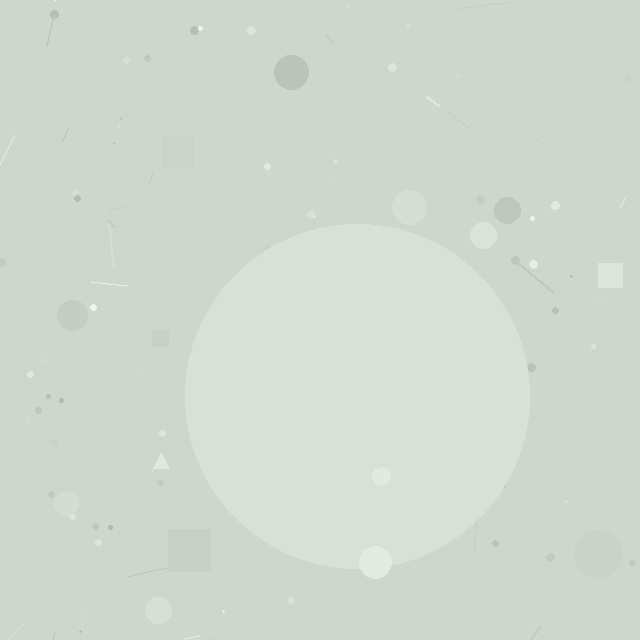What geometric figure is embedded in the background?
A circle is embedded in the background.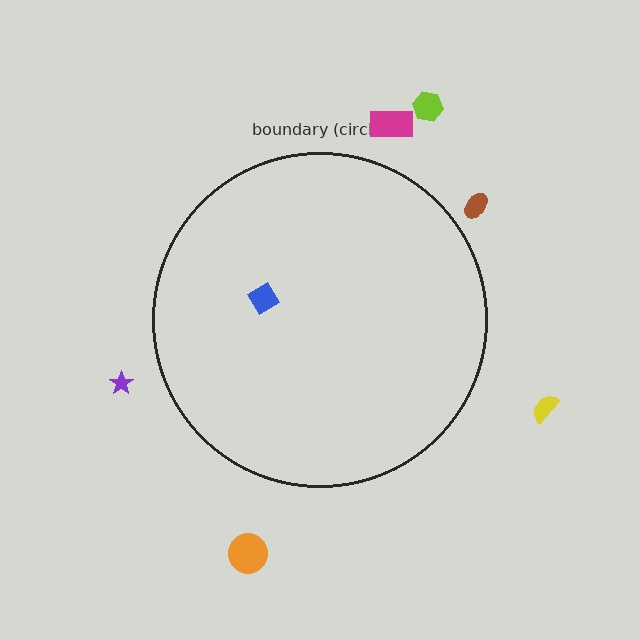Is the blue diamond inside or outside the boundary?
Inside.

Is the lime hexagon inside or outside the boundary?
Outside.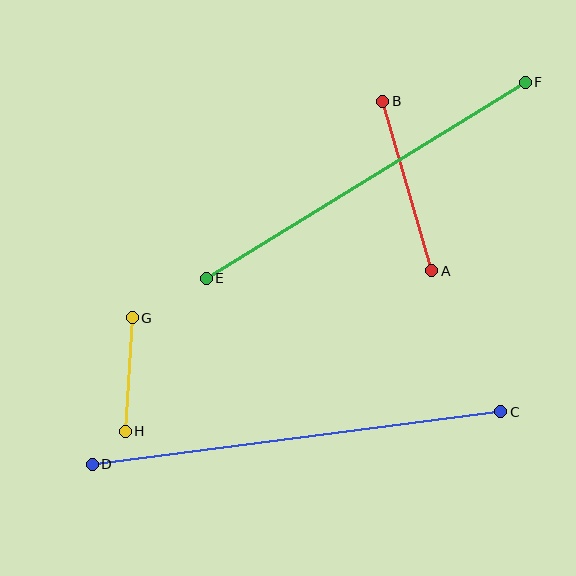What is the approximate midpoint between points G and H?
The midpoint is at approximately (129, 374) pixels.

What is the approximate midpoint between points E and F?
The midpoint is at approximately (366, 180) pixels.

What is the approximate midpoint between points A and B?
The midpoint is at approximately (407, 186) pixels.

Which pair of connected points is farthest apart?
Points C and D are farthest apart.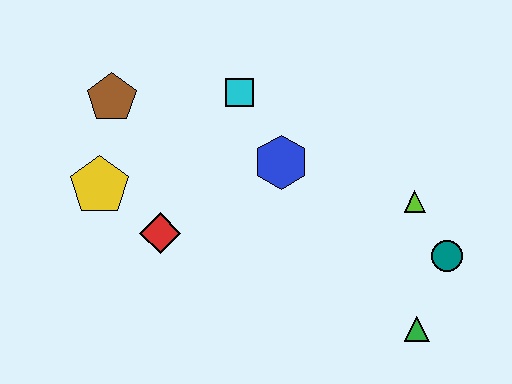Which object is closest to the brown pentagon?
The yellow pentagon is closest to the brown pentagon.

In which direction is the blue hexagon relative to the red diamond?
The blue hexagon is to the right of the red diamond.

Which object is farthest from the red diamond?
The teal circle is farthest from the red diamond.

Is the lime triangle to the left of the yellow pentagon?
No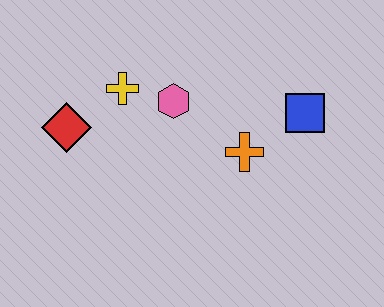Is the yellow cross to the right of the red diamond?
Yes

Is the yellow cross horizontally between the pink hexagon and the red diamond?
Yes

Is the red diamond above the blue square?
No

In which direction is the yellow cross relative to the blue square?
The yellow cross is to the left of the blue square.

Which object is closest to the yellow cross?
The pink hexagon is closest to the yellow cross.